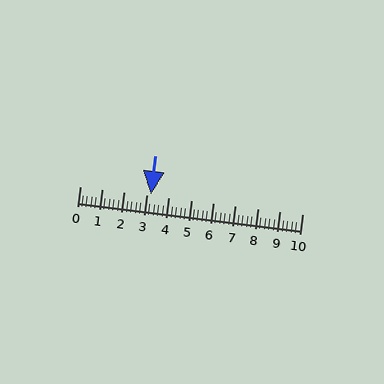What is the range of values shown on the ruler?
The ruler shows values from 0 to 10.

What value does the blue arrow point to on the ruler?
The blue arrow points to approximately 3.2.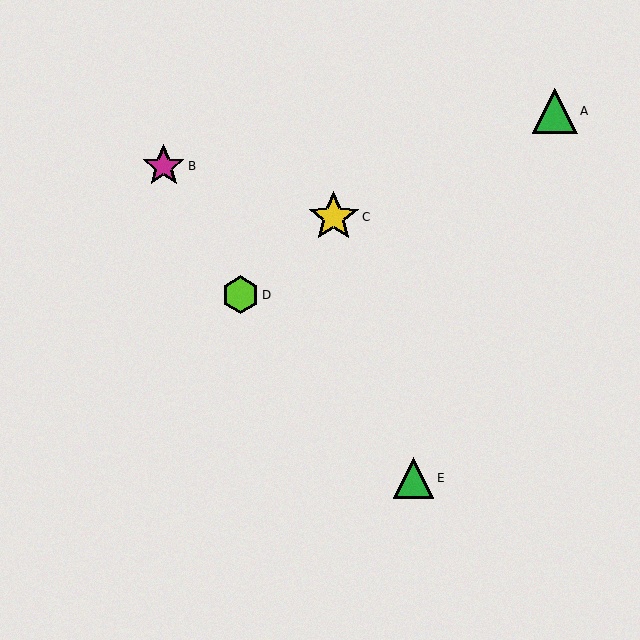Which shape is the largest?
The yellow star (labeled C) is the largest.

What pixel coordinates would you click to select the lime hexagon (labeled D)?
Click at (241, 295) to select the lime hexagon D.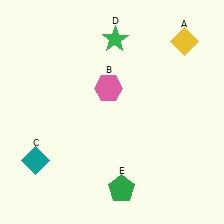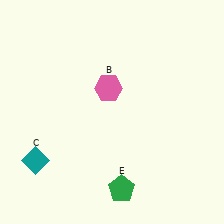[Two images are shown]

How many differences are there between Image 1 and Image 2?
There are 2 differences between the two images.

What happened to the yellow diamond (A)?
The yellow diamond (A) was removed in Image 2. It was in the top-right area of Image 1.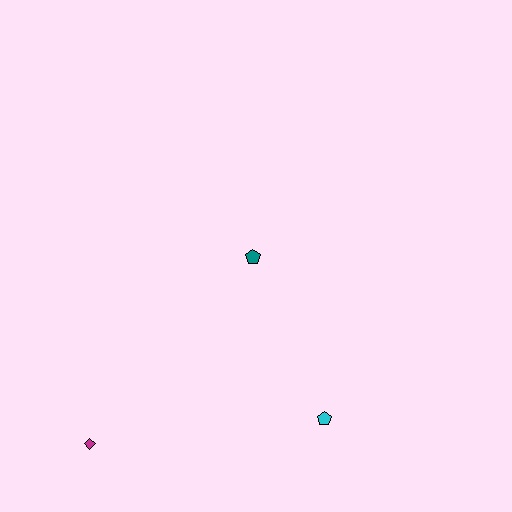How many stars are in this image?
There are no stars.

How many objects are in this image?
There are 3 objects.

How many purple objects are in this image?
There are no purple objects.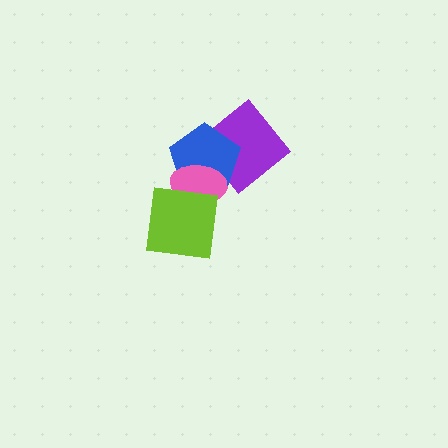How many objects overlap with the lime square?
2 objects overlap with the lime square.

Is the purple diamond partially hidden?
Yes, it is partially covered by another shape.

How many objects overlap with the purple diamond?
1 object overlaps with the purple diamond.